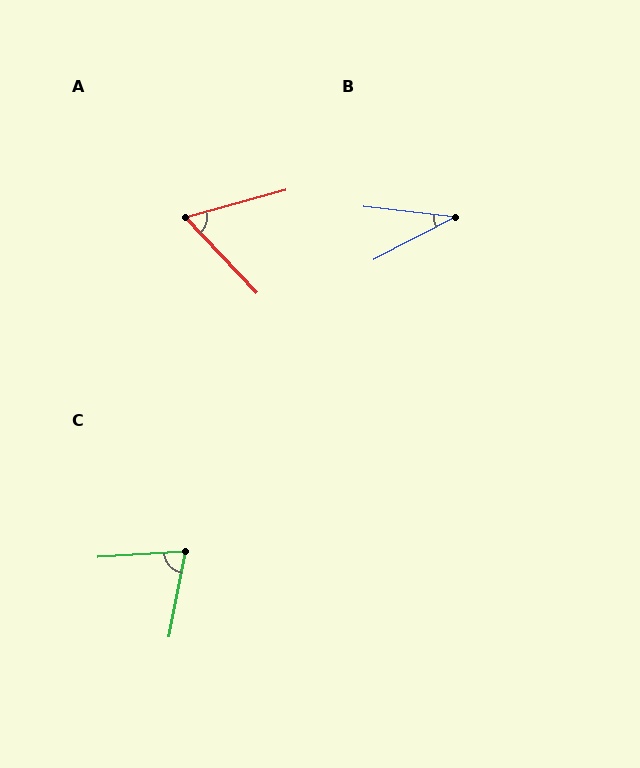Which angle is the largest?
C, at approximately 76 degrees.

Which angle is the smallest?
B, at approximately 34 degrees.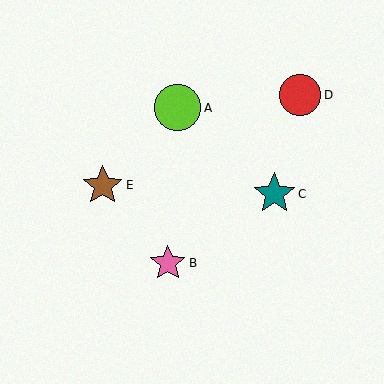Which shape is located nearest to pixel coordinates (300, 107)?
The red circle (labeled D) at (300, 95) is nearest to that location.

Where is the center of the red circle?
The center of the red circle is at (300, 95).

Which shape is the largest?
The lime circle (labeled A) is the largest.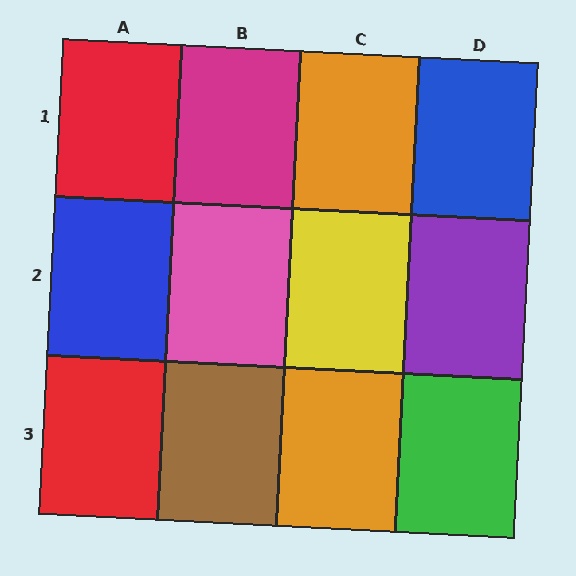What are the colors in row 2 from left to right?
Blue, pink, yellow, purple.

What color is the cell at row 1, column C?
Orange.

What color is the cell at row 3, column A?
Red.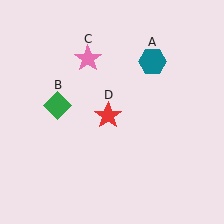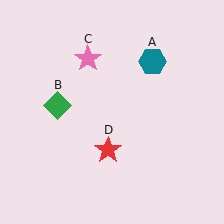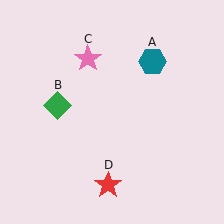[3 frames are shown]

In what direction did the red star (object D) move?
The red star (object D) moved down.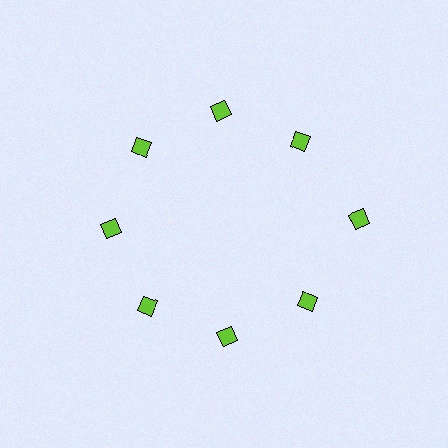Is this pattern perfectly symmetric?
No. The 8 lime diamonds are arranged in a ring, but one element near the 3 o'clock position is pushed outward from the center, breaking the 8-fold rotational symmetry.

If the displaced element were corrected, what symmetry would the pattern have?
It would have 8-fold rotational symmetry — the pattern would map onto itself every 45 degrees.